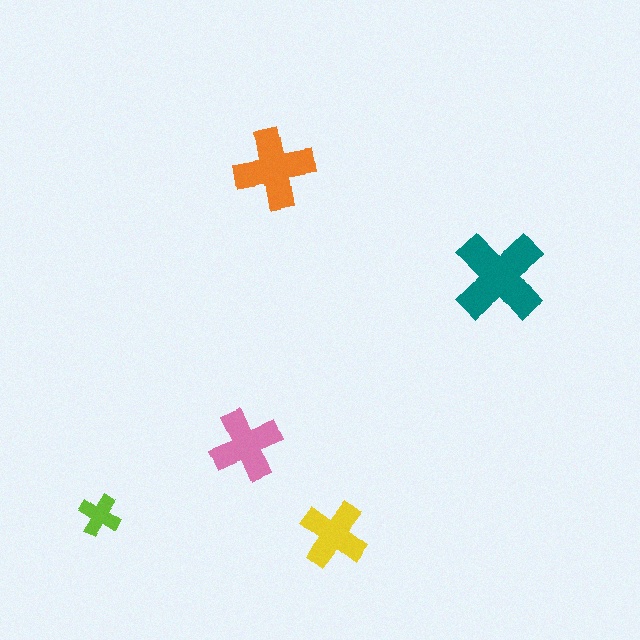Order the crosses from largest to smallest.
the teal one, the orange one, the pink one, the yellow one, the lime one.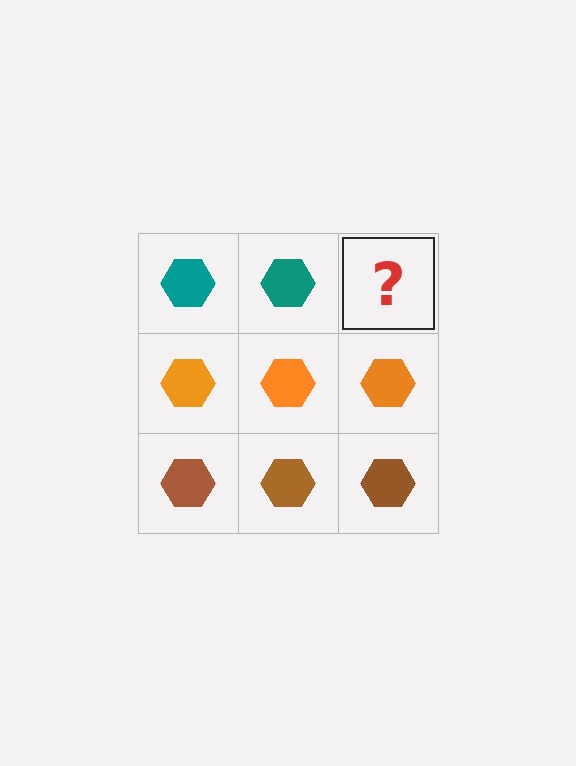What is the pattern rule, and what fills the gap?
The rule is that each row has a consistent color. The gap should be filled with a teal hexagon.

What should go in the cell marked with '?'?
The missing cell should contain a teal hexagon.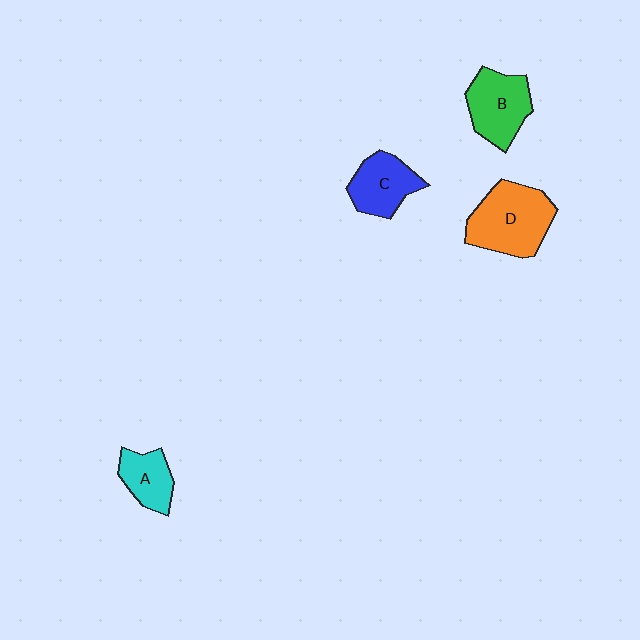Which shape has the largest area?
Shape D (orange).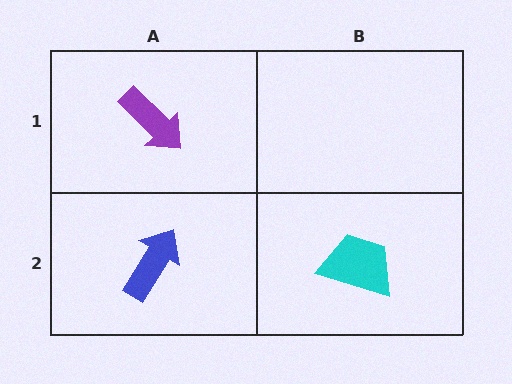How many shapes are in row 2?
2 shapes.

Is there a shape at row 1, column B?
No, that cell is empty.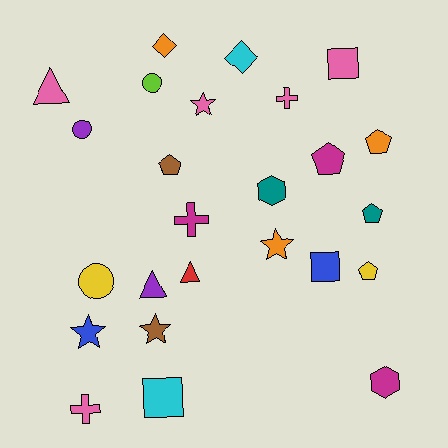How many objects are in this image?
There are 25 objects.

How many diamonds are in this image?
There are 2 diamonds.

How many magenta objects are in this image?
There are 3 magenta objects.